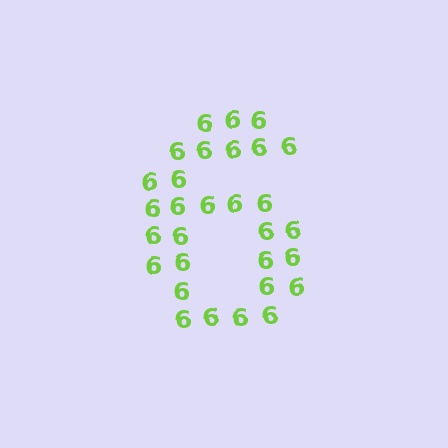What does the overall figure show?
The overall figure shows the digit 6.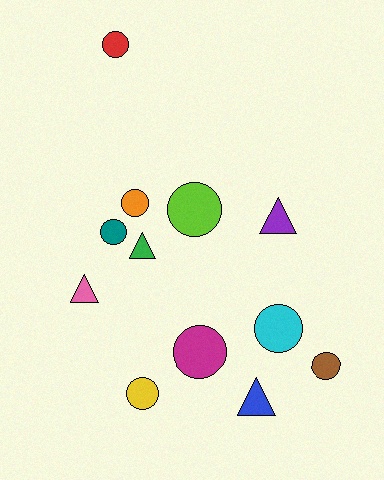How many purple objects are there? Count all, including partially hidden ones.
There is 1 purple object.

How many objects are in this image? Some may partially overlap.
There are 12 objects.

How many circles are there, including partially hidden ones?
There are 8 circles.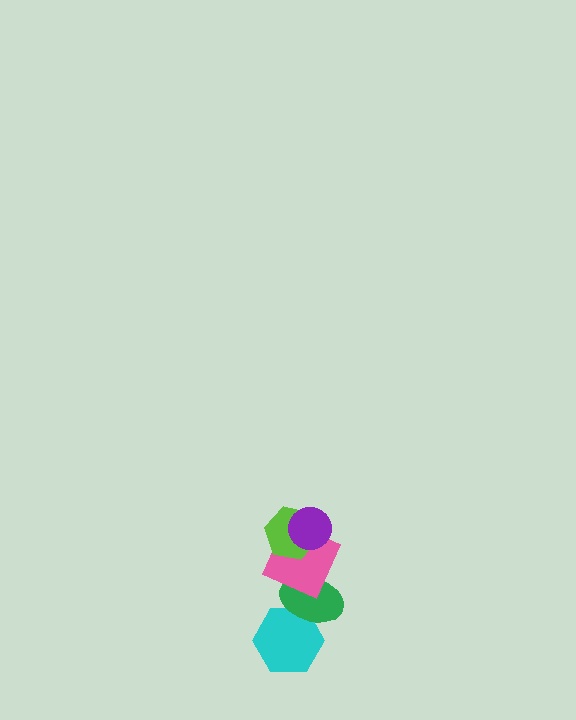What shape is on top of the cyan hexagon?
The green ellipse is on top of the cyan hexagon.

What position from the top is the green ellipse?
The green ellipse is 4th from the top.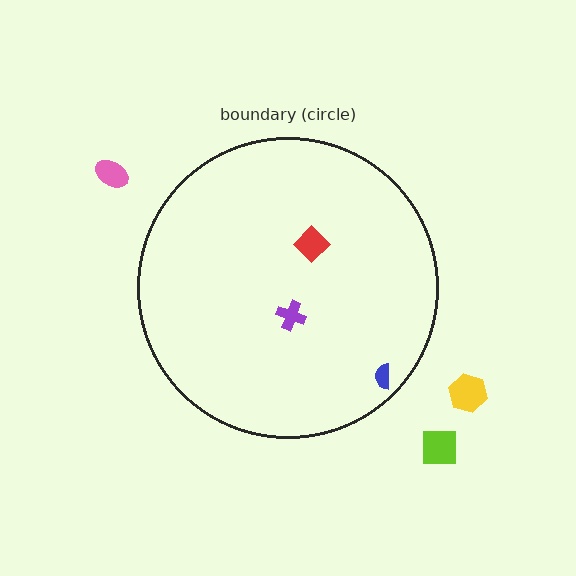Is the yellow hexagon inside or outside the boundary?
Outside.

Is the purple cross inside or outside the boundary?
Inside.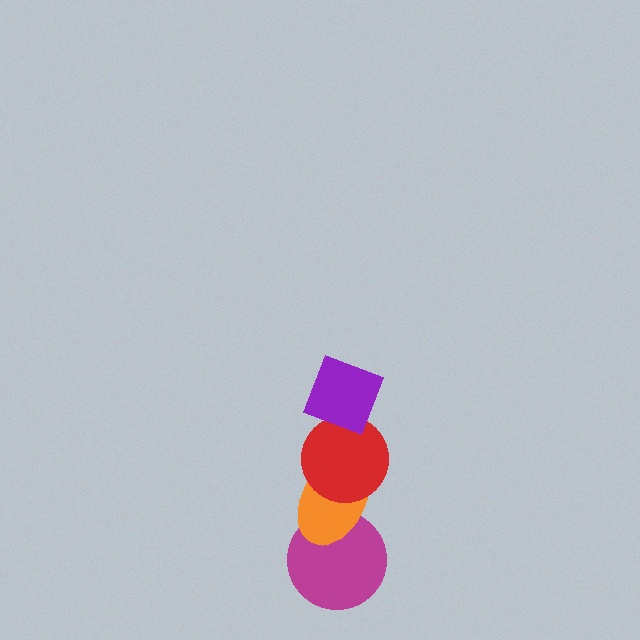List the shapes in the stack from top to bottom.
From top to bottom: the purple diamond, the red circle, the orange ellipse, the magenta circle.